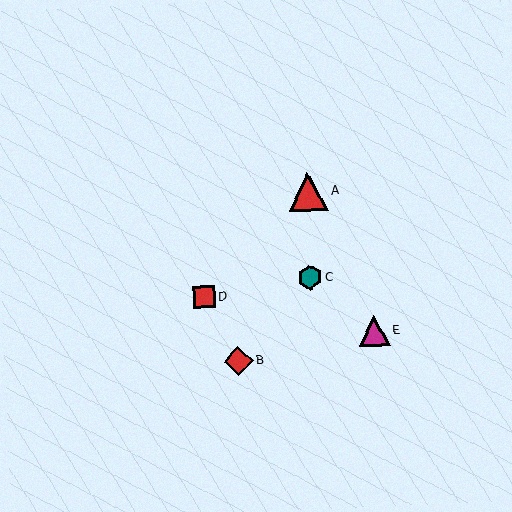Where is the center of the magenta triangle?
The center of the magenta triangle is at (374, 331).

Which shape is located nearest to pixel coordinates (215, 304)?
The red square (labeled D) at (204, 297) is nearest to that location.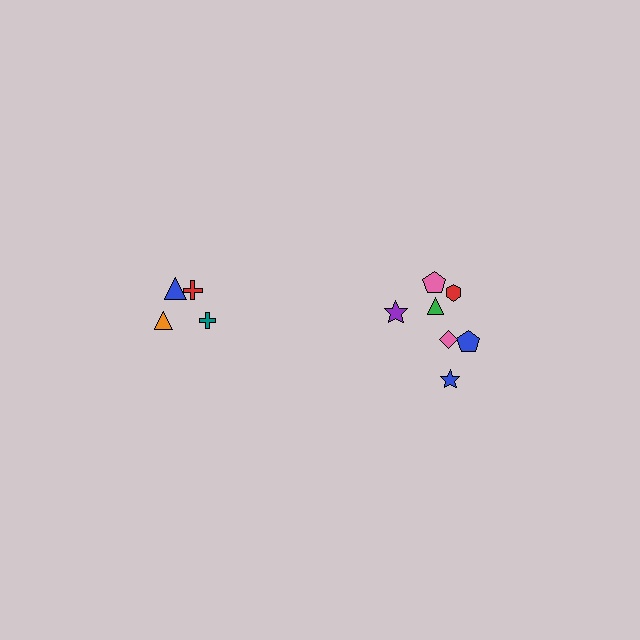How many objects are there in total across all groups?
There are 11 objects.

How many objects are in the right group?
There are 7 objects.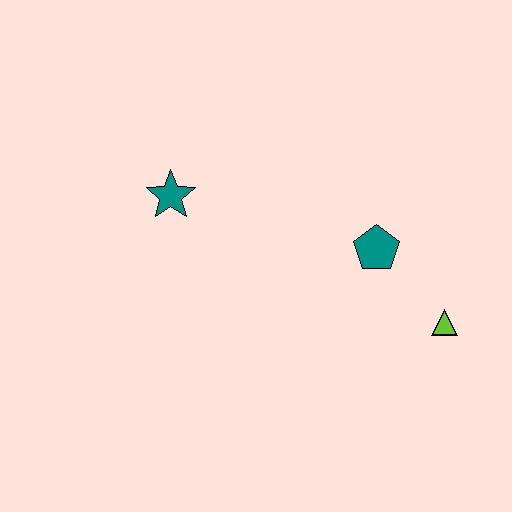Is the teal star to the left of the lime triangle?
Yes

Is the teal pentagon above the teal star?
No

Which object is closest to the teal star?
The teal pentagon is closest to the teal star.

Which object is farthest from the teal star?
The lime triangle is farthest from the teal star.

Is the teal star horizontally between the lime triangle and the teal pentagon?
No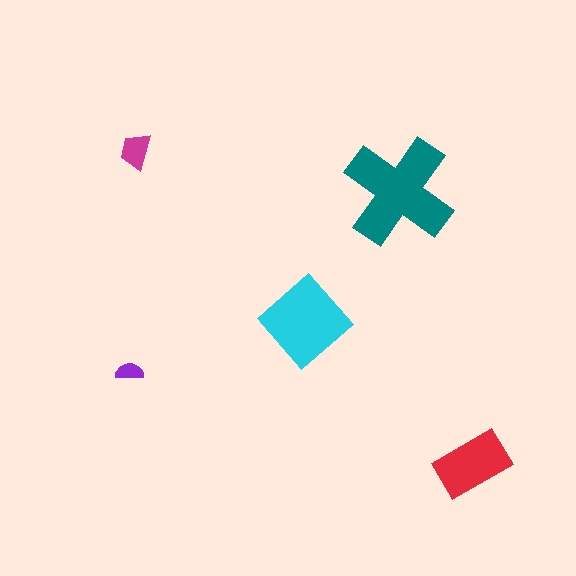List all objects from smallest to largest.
The purple semicircle, the magenta trapezoid, the red rectangle, the cyan diamond, the teal cross.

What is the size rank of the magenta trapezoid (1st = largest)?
4th.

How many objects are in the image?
There are 5 objects in the image.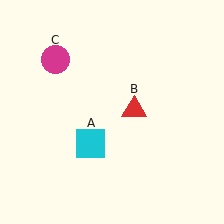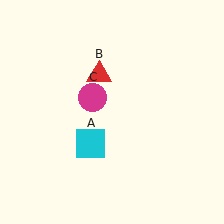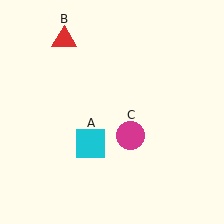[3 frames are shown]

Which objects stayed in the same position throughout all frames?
Cyan square (object A) remained stationary.